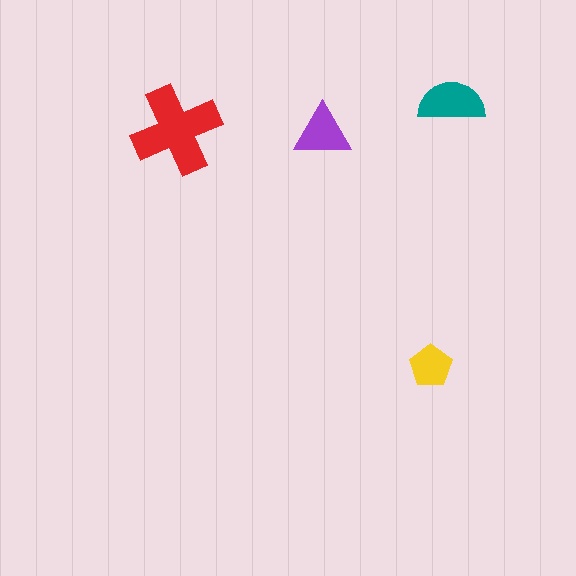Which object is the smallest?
The yellow pentagon.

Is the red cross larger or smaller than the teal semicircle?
Larger.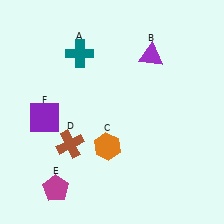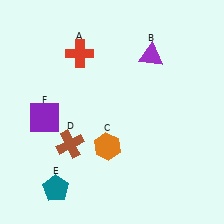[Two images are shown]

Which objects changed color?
A changed from teal to red. E changed from magenta to teal.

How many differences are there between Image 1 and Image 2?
There are 2 differences between the two images.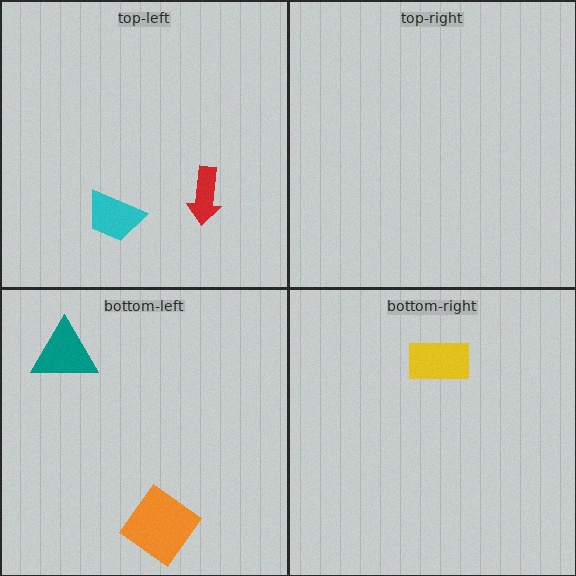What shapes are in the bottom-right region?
The yellow rectangle.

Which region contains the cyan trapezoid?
The top-left region.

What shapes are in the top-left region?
The red arrow, the cyan trapezoid.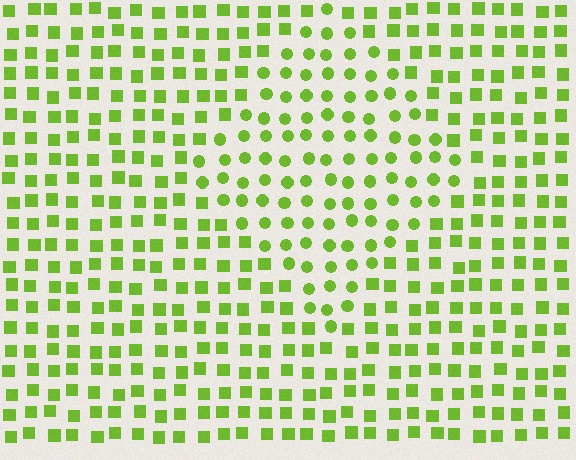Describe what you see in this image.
The image is filled with small lime elements arranged in a uniform grid. A diamond-shaped region contains circles, while the surrounding area contains squares. The boundary is defined purely by the change in element shape.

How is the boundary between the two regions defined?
The boundary is defined by a change in element shape: circles inside vs. squares outside. All elements share the same color and spacing.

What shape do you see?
I see a diamond.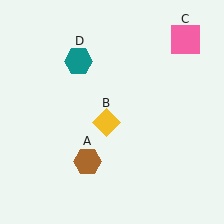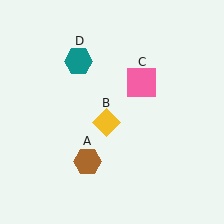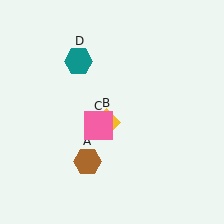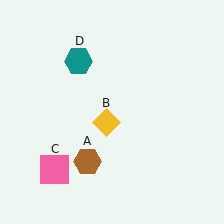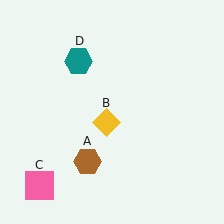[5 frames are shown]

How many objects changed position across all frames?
1 object changed position: pink square (object C).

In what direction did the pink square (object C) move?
The pink square (object C) moved down and to the left.